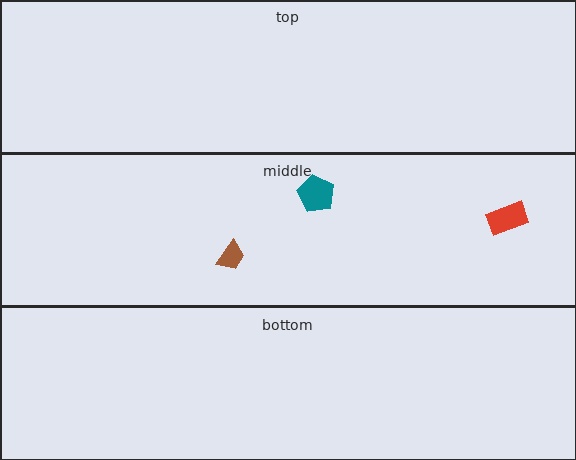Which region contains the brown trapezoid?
The middle region.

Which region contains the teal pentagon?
The middle region.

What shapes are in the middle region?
The teal pentagon, the red rectangle, the brown trapezoid.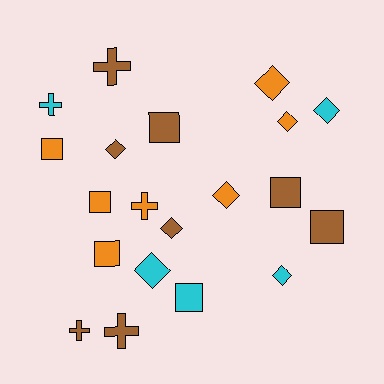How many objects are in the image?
There are 20 objects.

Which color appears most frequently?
Brown, with 8 objects.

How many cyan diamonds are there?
There are 3 cyan diamonds.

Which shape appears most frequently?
Diamond, with 8 objects.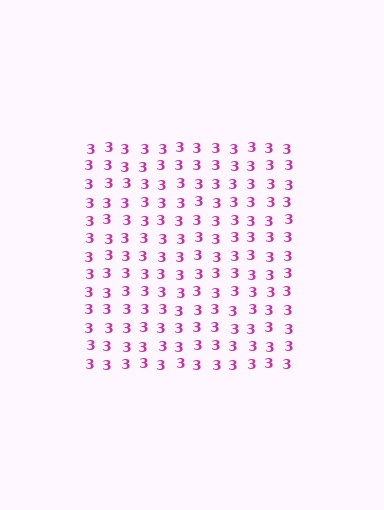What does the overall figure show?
The overall figure shows a square.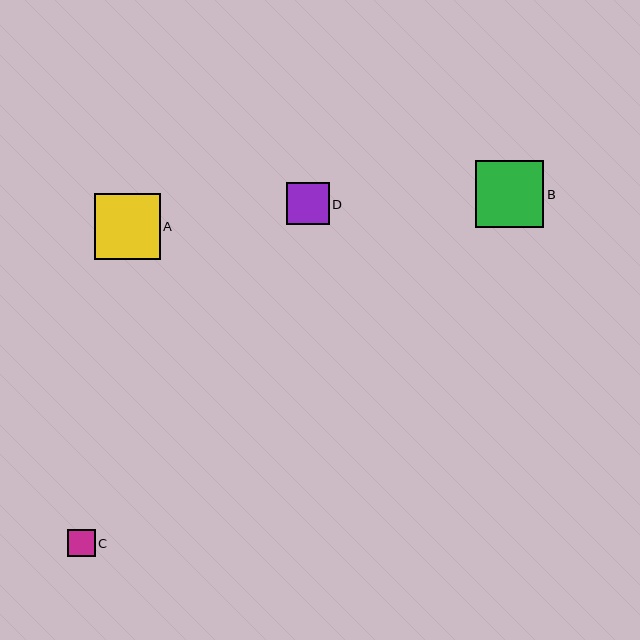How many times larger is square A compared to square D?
Square A is approximately 1.5 times the size of square D.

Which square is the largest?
Square B is the largest with a size of approximately 68 pixels.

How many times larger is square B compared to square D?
Square B is approximately 1.6 times the size of square D.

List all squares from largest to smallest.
From largest to smallest: B, A, D, C.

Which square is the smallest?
Square C is the smallest with a size of approximately 27 pixels.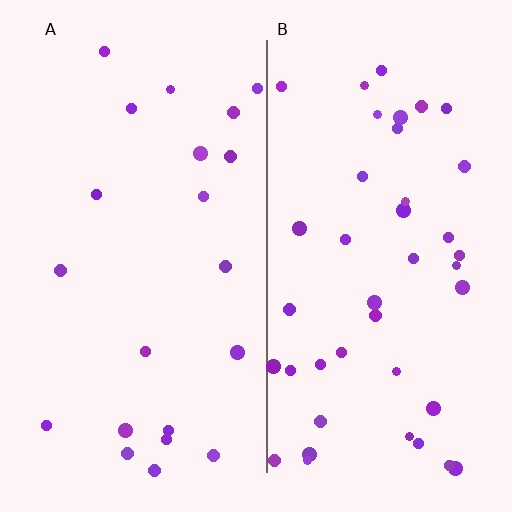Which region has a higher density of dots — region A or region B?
B (the right).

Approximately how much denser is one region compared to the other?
Approximately 2.0× — region B over region A.